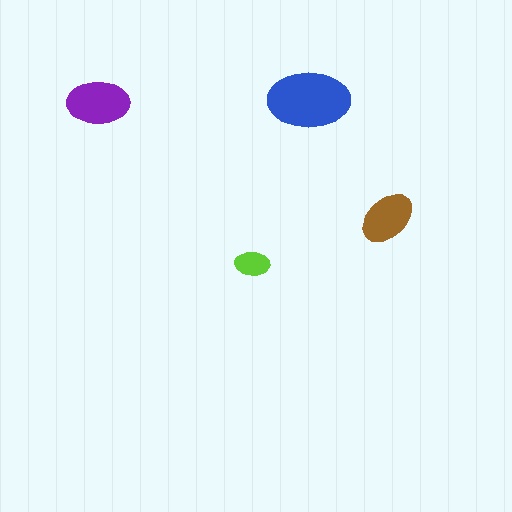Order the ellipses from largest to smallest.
the blue one, the purple one, the brown one, the lime one.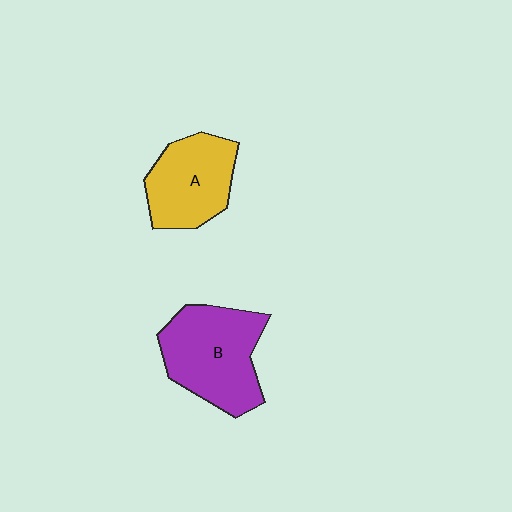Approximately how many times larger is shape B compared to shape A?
Approximately 1.3 times.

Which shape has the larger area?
Shape B (purple).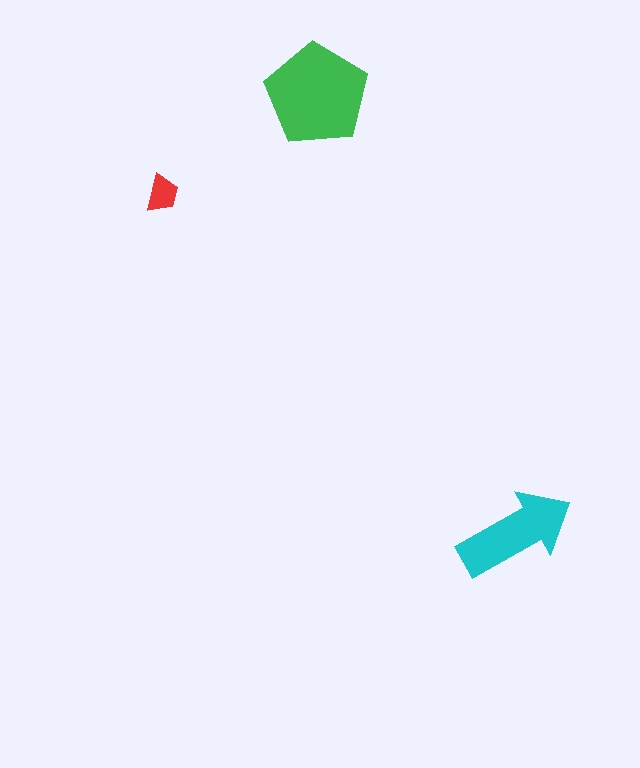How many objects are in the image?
There are 3 objects in the image.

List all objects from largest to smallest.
The green pentagon, the cyan arrow, the red trapezoid.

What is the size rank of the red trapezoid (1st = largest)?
3rd.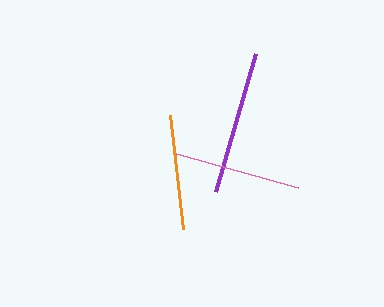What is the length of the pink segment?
The pink segment is approximately 127 pixels long.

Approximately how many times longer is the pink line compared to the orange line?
The pink line is approximately 1.1 times the length of the orange line.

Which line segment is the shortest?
The orange line is the shortest at approximately 115 pixels.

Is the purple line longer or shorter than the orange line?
The purple line is longer than the orange line.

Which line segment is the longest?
The purple line is the longest at approximately 144 pixels.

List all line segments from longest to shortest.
From longest to shortest: purple, pink, orange.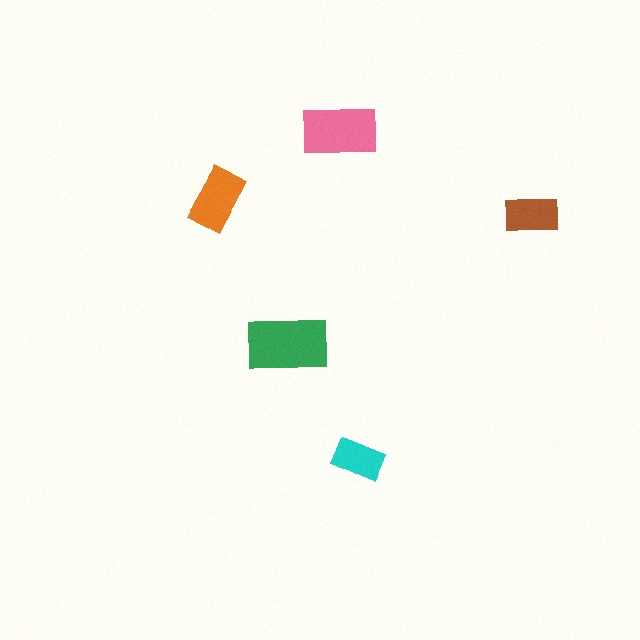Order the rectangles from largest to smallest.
the green one, the pink one, the orange one, the brown one, the cyan one.